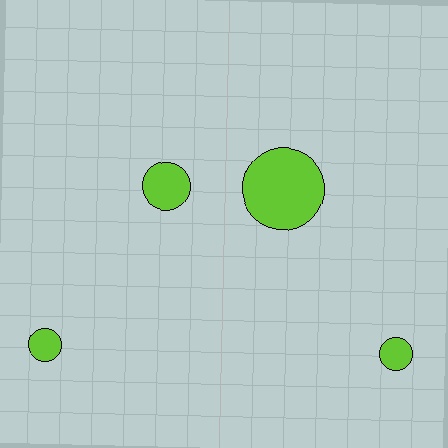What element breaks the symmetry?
The lime circle on the right side has a different size than its mirror counterpart.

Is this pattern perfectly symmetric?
No, the pattern is not perfectly symmetric. The lime circle on the right side has a different size than its mirror counterpart.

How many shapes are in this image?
There are 4 shapes in this image.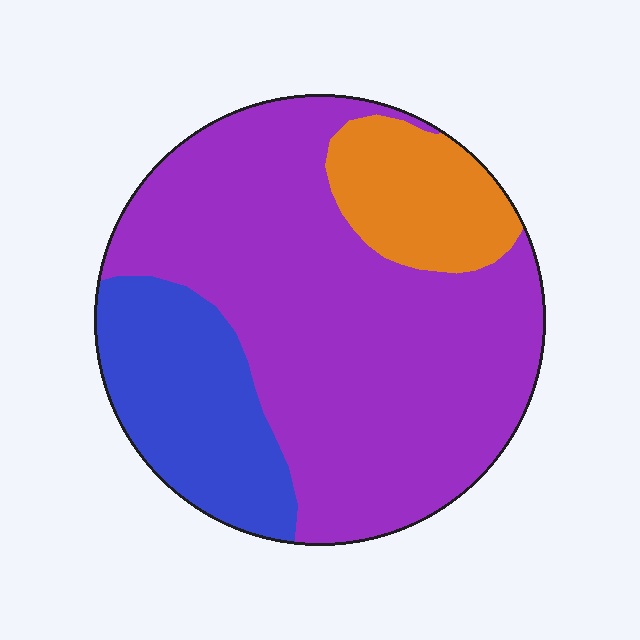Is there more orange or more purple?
Purple.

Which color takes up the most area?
Purple, at roughly 65%.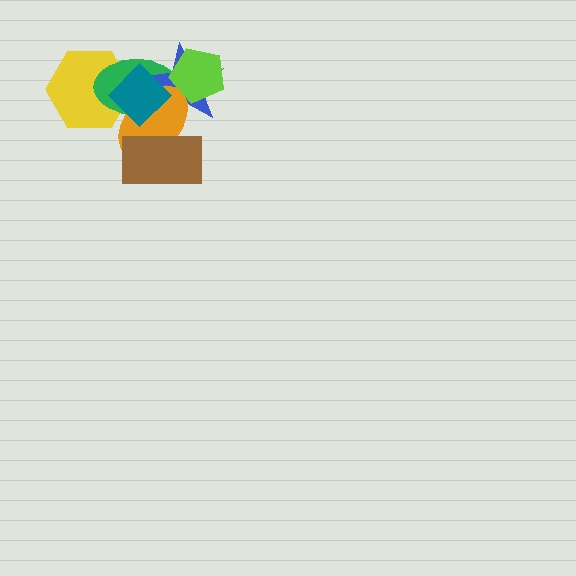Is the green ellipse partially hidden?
Yes, it is partially covered by another shape.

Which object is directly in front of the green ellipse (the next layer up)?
The blue star is directly in front of the green ellipse.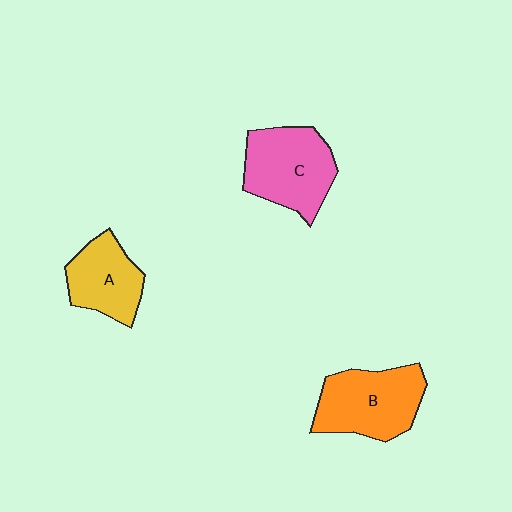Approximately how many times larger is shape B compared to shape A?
Approximately 1.3 times.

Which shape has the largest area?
Shape C (pink).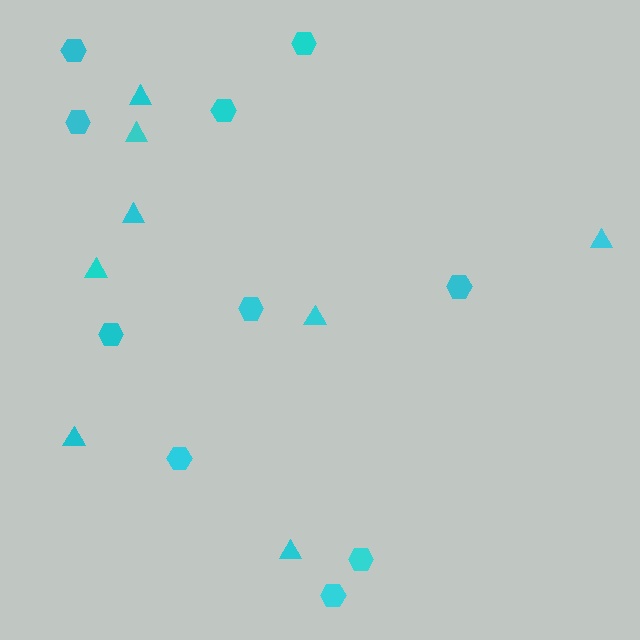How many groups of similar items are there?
There are 2 groups: one group of hexagons (10) and one group of triangles (8).